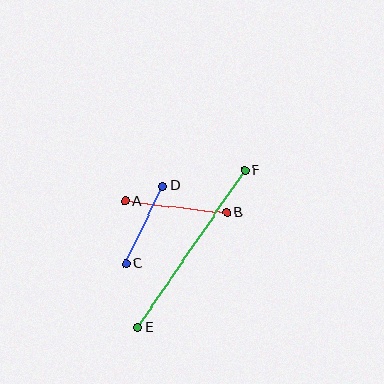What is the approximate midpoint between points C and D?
The midpoint is at approximately (144, 225) pixels.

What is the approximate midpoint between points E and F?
The midpoint is at approximately (191, 249) pixels.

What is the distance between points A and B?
The distance is approximately 102 pixels.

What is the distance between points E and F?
The distance is approximately 190 pixels.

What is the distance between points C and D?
The distance is approximately 86 pixels.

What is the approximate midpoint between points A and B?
The midpoint is at approximately (176, 207) pixels.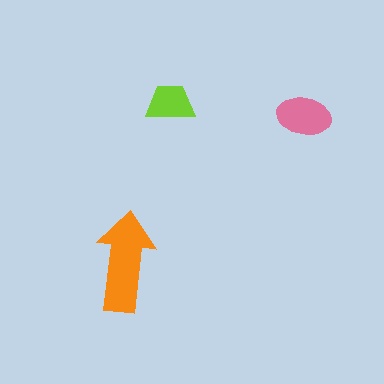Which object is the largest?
The orange arrow.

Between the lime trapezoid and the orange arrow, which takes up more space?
The orange arrow.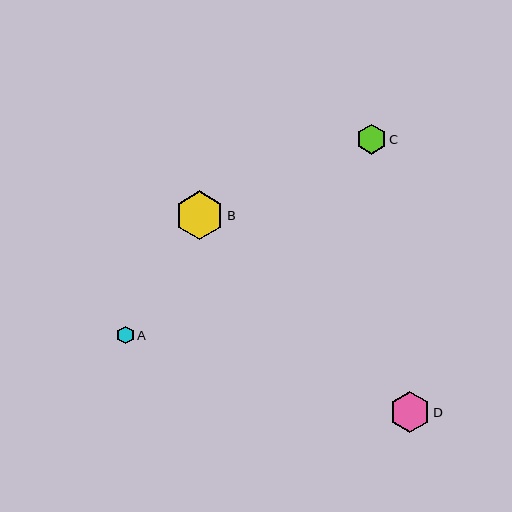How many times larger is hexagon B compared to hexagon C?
Hexagon B is approximately 1.6 times the size of hexagon C.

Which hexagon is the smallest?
Hexagon A is the smallest with a size of approximately 18 pixels.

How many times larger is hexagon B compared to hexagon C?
Hexagon B is approximately 1.6 times the size of hexagon C.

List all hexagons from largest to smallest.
From largest to smallest: B, D, C, A.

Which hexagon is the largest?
Hexagon B is the largest with a size of approximately 49 pixels.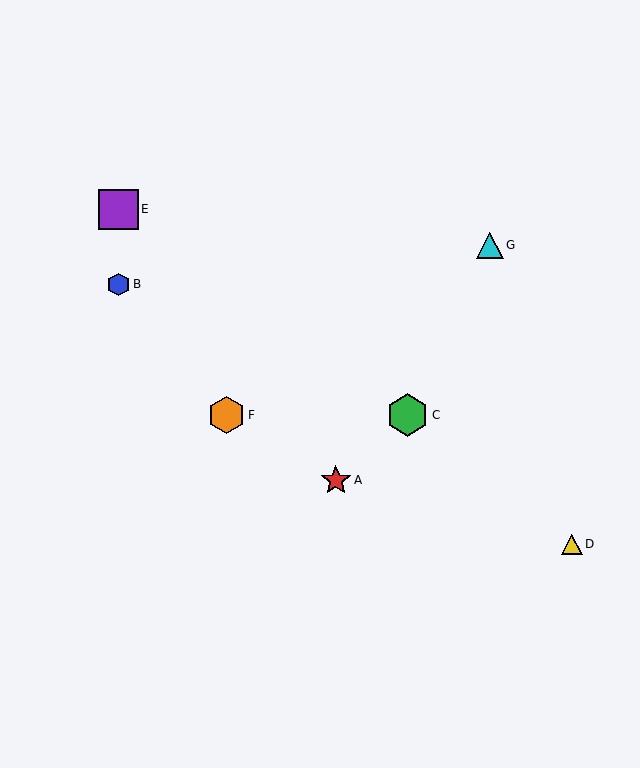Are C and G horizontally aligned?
No, C is at y≈415 and G is at y≈245.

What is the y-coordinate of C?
Object C is at y≈415.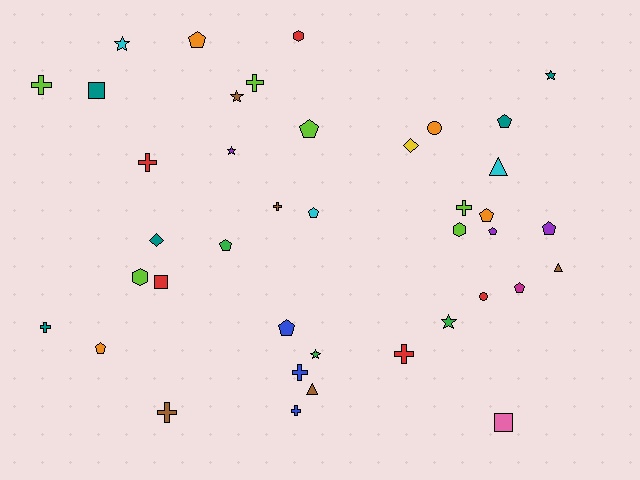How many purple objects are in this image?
There are 3 purple objects.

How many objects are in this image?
There are 40 objects.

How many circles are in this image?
There are 2 circles.